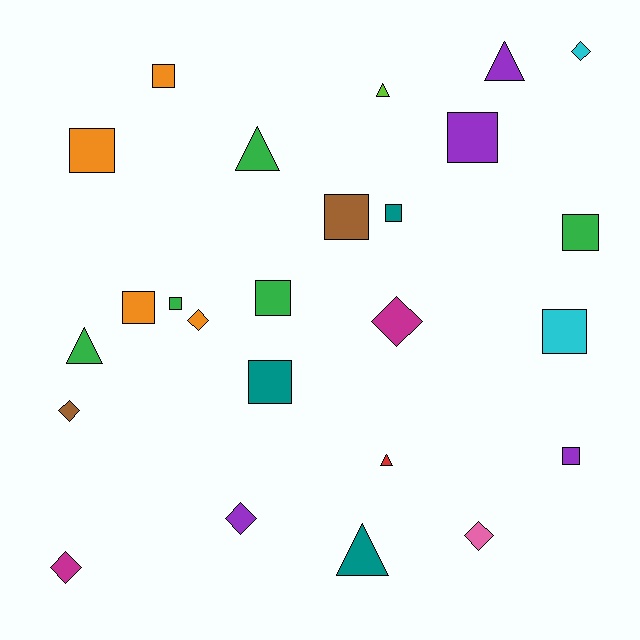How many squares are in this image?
There are 12 squares.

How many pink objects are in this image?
There is 1 pink object.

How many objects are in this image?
There are 25 objects.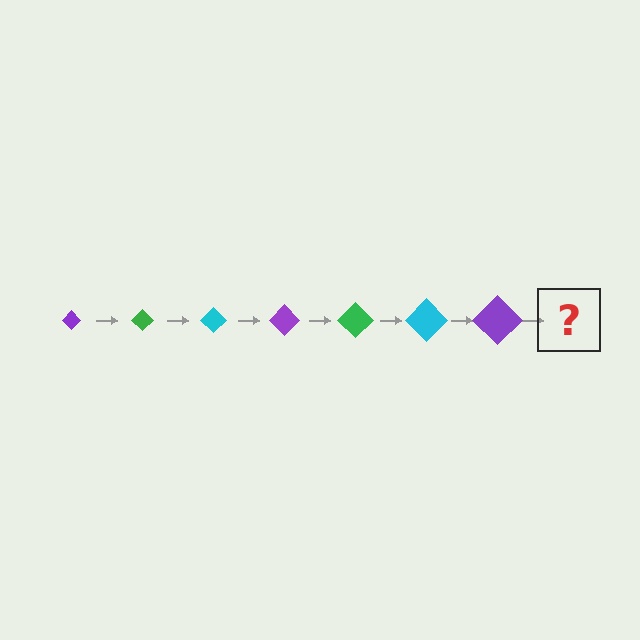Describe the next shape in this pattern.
It should be a green diamond, larger than the previous one.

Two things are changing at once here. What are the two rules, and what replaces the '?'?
The two rules are that the diamond grows larger each step and the color cycles through purple, green, and cyan. The '?' should be a green diamond, larger than the previous one.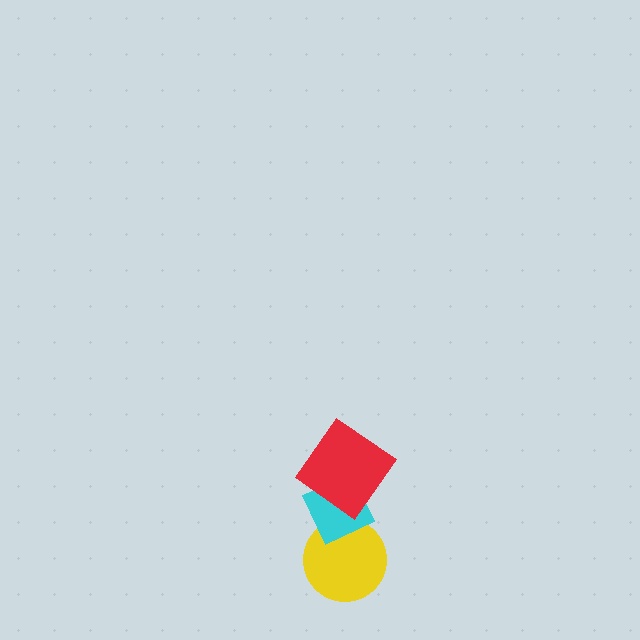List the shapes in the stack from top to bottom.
From top to bottom: the red diamond, the cyan diamond, the yellow circle.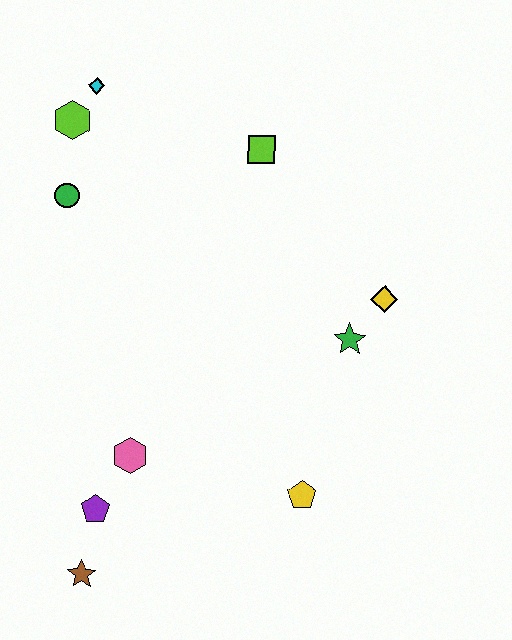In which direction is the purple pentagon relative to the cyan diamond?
The purple pentagon is below the cyan diamond.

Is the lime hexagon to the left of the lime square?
Yes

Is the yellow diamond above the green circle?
No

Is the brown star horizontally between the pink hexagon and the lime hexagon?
Yes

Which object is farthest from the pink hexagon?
The cyan diamond is farthest from the pink hexagon.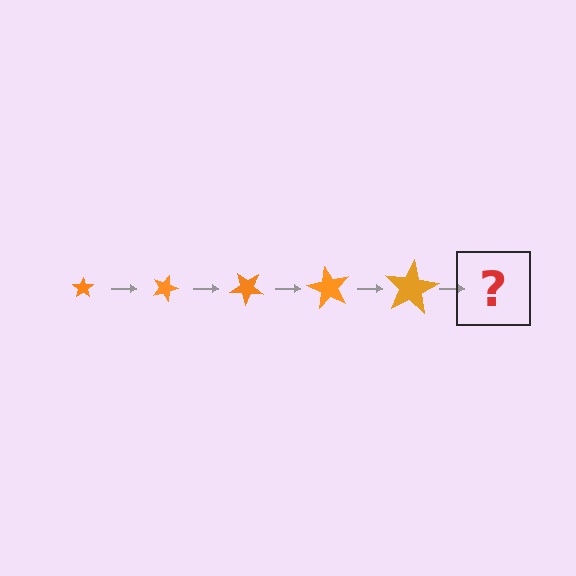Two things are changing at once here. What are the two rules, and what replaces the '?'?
The two rules are that the star grows larger each step and it rotates 20 degrees each step. The '?' should be a star, larger than the previous one and rotated 100 degrees from the start.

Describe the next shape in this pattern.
It should be a star, larger than the previous one and rotated 100 degrees from the start.